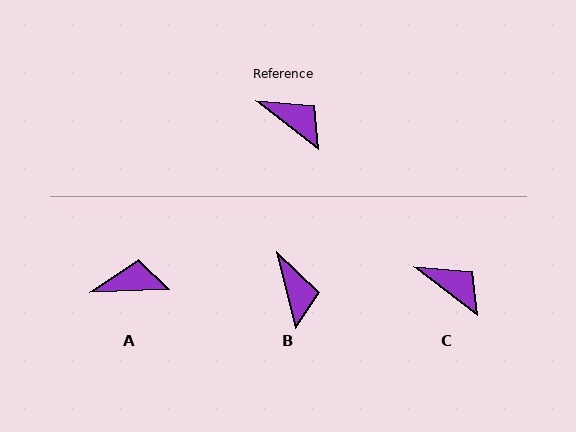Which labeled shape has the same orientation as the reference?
C.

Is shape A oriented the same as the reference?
No, it is off by about 39 degrees.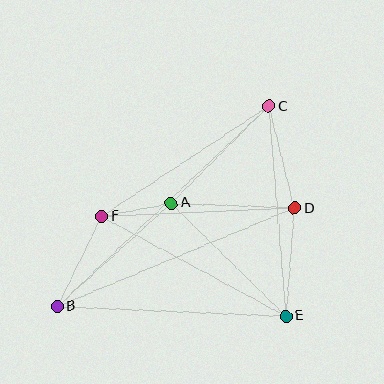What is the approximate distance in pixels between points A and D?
The distance between A and D is approximately 123 pixels.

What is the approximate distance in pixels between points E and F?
The distance between E and F is approximately 210 pixels.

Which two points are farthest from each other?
Points B and C are farthest from each other.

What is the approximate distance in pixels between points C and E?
The distance between C and E is approximately 211 pixels.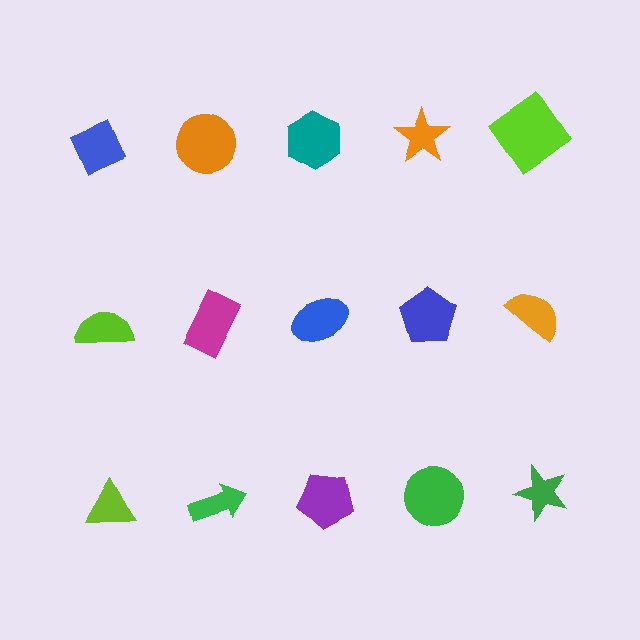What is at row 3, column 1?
A lime triangle.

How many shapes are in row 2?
5 shapes.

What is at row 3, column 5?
A green star.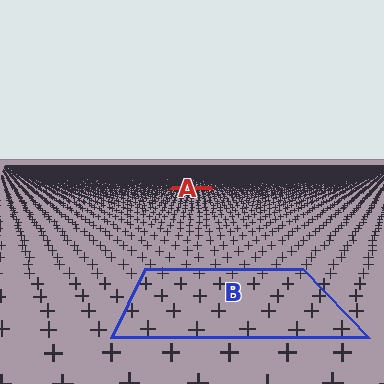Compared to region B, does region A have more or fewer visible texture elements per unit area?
Region A has more texture elements per unit area — they are packed more densely because it is farther away.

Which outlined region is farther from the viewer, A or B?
Region A is farther from the viewer — the texture elements inside it appear smaller and more densely packed.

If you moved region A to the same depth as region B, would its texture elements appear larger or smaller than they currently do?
They would appear larger. At a closer depth, the same texture elements are projected at a bigger on-screen size.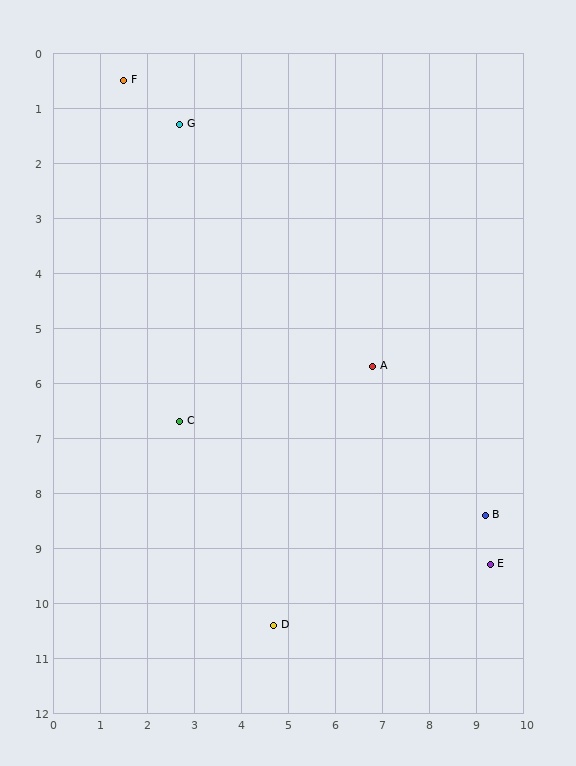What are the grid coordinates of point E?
Point E is at approximately (9.3, 9.3).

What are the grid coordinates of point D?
Point D is at approximately (4.7, 10.4).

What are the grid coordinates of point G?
Point G is at approximately (2.7, 1.3).